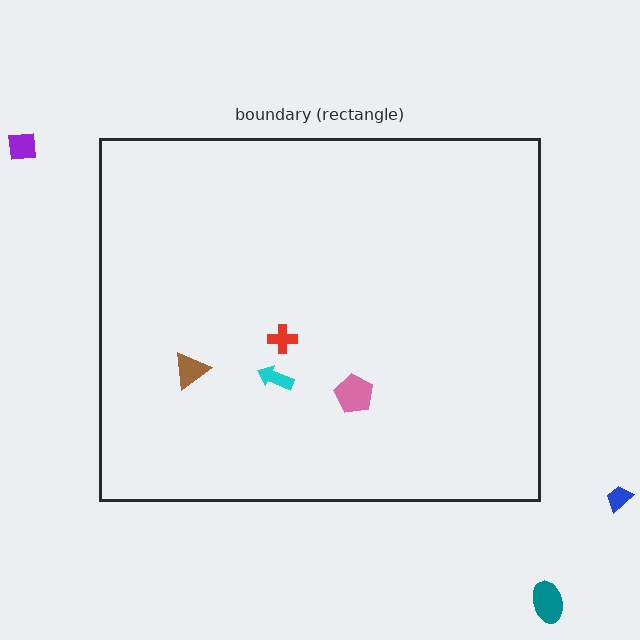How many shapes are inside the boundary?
4 inside, 3 outside.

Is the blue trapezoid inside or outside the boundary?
Outside.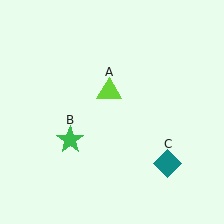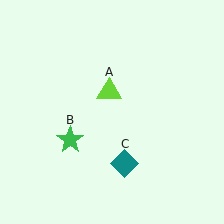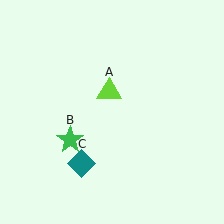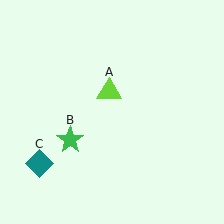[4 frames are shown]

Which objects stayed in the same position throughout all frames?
Lime triangle (object A) and green star (object B) remained stationary.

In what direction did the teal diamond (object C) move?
The teal diamond (object C) moved left.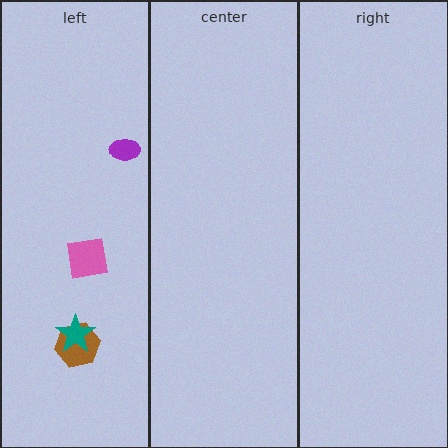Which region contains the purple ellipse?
The left region.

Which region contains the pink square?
The left region.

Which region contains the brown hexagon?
The left region.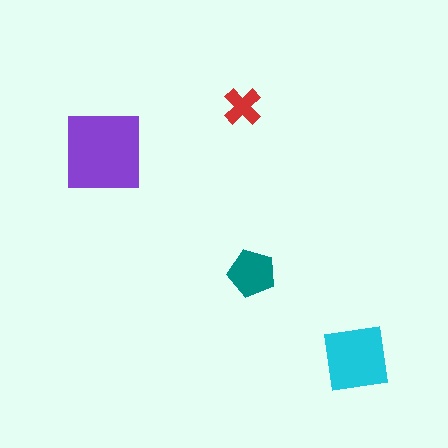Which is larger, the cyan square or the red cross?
The cyan square.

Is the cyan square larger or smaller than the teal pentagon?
Larger.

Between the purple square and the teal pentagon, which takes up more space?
The purple square.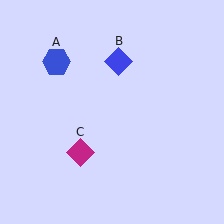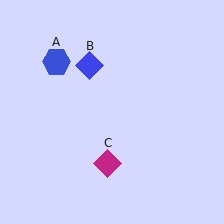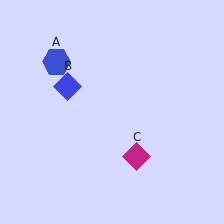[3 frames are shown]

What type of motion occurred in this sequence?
The blue diamond (object B), magenta diamond (object C) rotated counterclockwise around the center of the scene.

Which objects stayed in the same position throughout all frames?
Blue hexagon (object A) remained stationary.